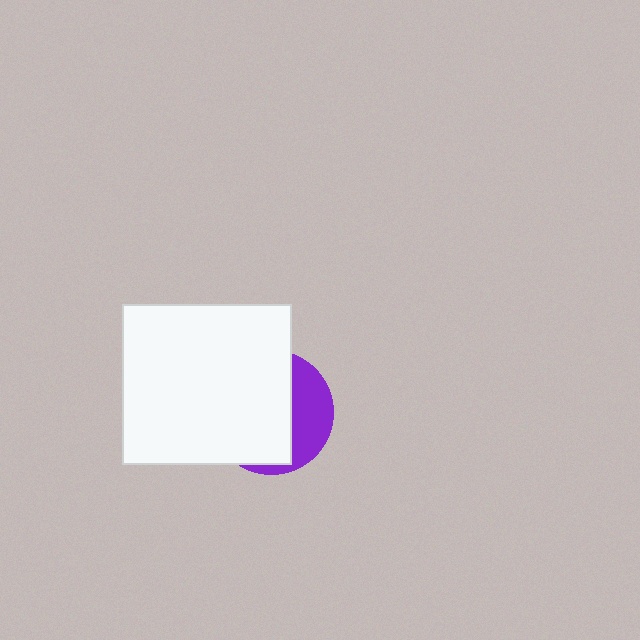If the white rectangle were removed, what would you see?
You would see the complete purple circle.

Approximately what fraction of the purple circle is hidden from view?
Roughly 67% of the purple circle is hidden behind the white rectangle.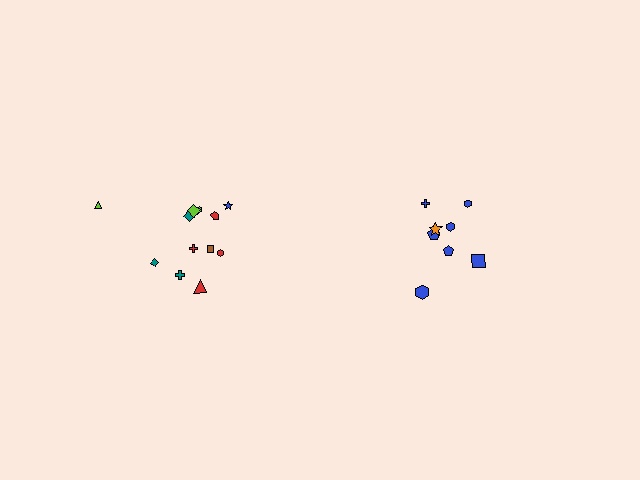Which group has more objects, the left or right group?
The left group.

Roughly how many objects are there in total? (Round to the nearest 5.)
Roughly 20 objects in total.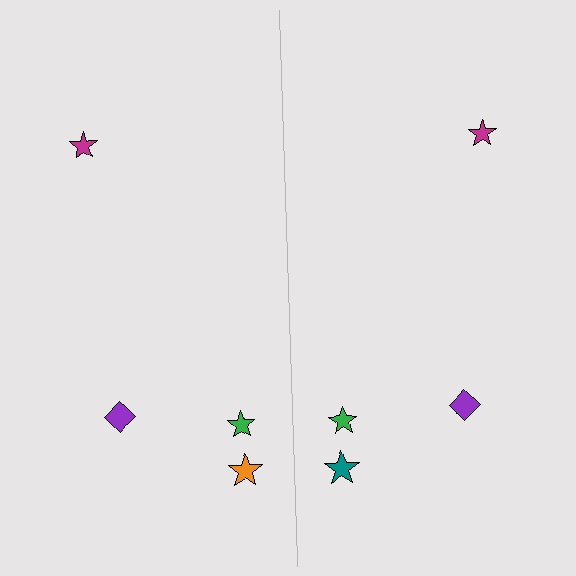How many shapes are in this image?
There are 8 shapes in this image.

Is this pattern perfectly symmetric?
No, the pattern is not perfectly symmetric. The teal star on the right side breaks the symmetry — its mirror counterpart is orange.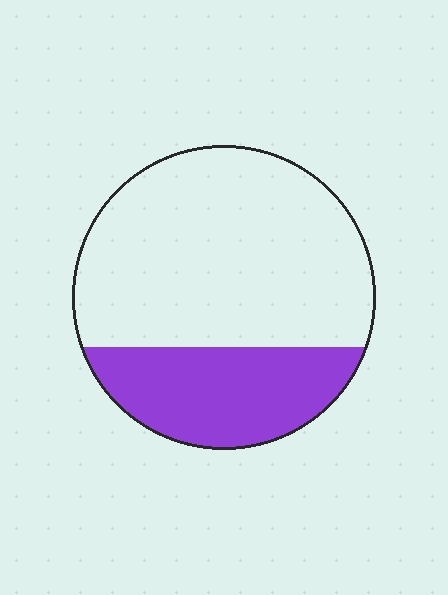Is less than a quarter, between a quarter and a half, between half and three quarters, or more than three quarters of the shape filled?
Between a quarter and a half.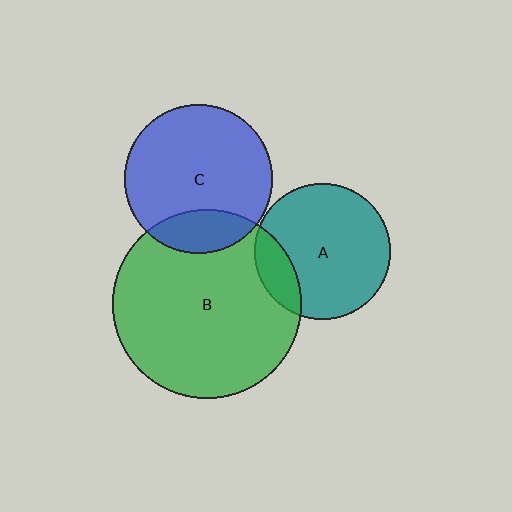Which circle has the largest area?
Circle B (green).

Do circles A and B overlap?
Yes.